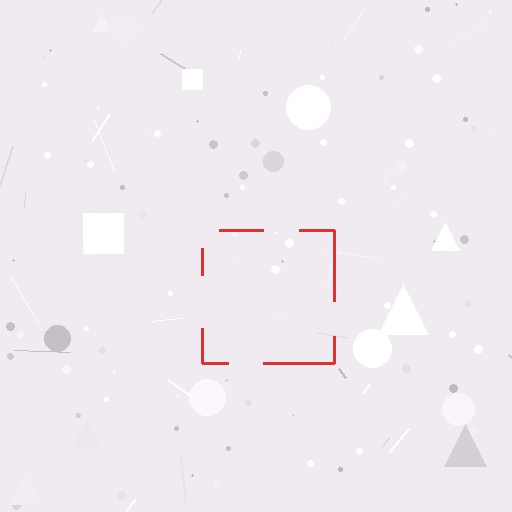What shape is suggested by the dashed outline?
The dashed outline suggests a square.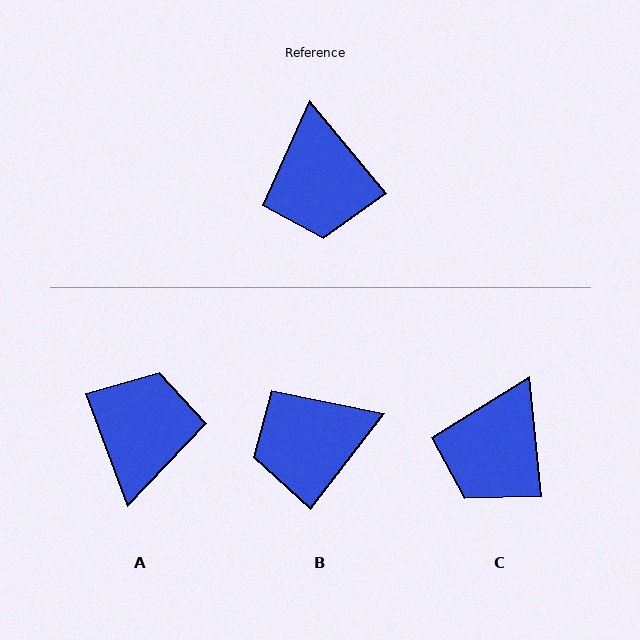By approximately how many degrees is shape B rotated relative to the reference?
Approximately 77 degrees clockwise.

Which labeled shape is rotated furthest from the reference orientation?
A, about 160 degrees away.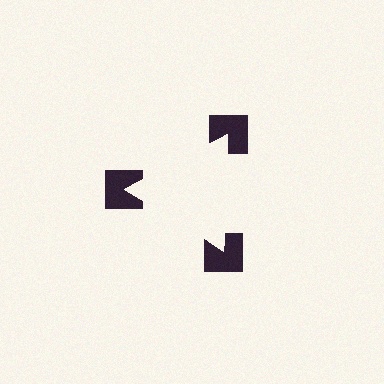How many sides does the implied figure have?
3 sides.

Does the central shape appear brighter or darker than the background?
It typically appears slightly brighter than the background, even though no actual brightness change is drawn.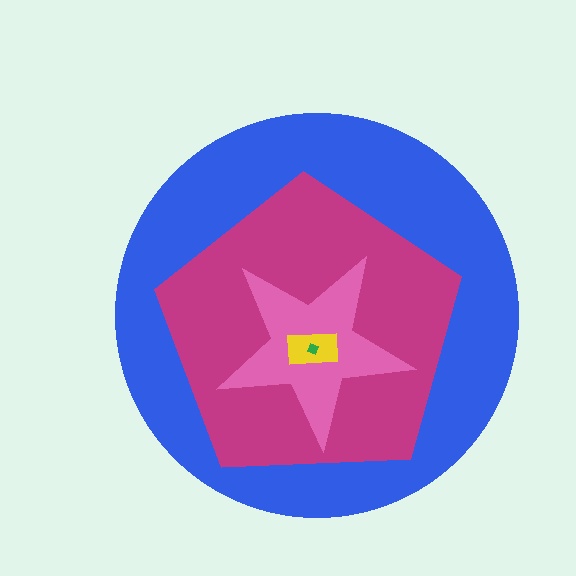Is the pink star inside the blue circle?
Yes.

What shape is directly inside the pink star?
The yellow rectangle.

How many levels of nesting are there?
5.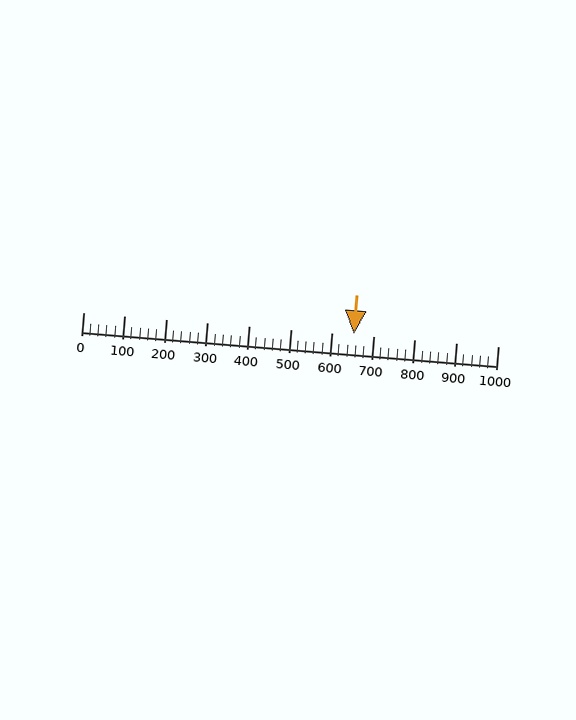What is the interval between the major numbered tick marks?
The major tick marks are spaced 100 units apart.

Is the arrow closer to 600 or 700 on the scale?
The arrow is closer to 700.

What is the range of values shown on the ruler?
The ruler shows values from 0 to 1000.